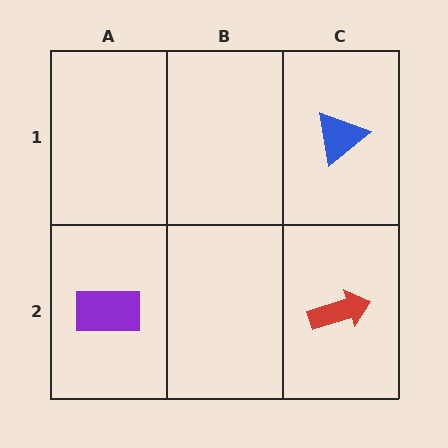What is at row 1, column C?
A blue triangle.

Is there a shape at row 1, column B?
No, that cell is empty.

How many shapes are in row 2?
2 shapes.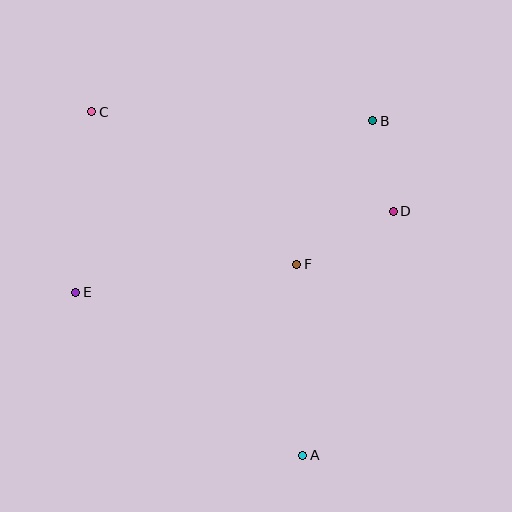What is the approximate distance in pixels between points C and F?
The distance between C and F is approximately 255 pixels.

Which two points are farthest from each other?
Points A and C are farthest from each other.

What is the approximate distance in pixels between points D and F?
The distance between D and F is approximately 110 pixels.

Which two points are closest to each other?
Points B and D are closest to each other.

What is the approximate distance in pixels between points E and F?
The distance between E and F is approximately 223 pixels.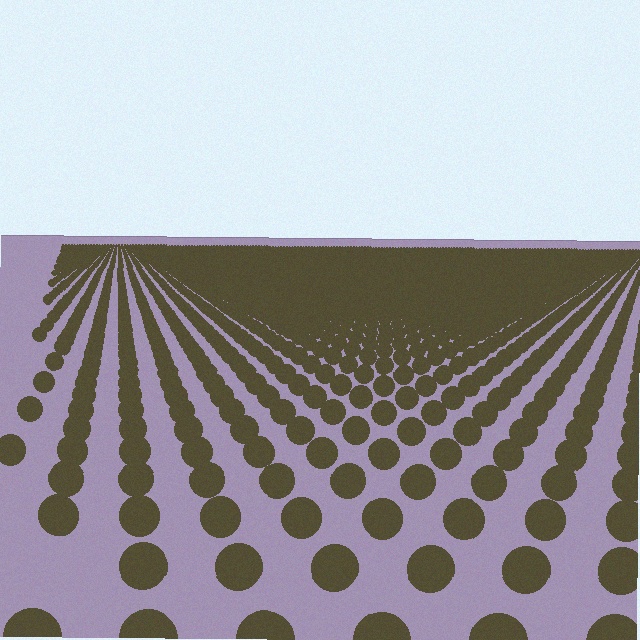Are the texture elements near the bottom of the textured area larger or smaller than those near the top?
Larger. Near the bottom, elements are closer to the viewer and appear at a bigger on-screen size.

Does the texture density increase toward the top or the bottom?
Density increases toward the top.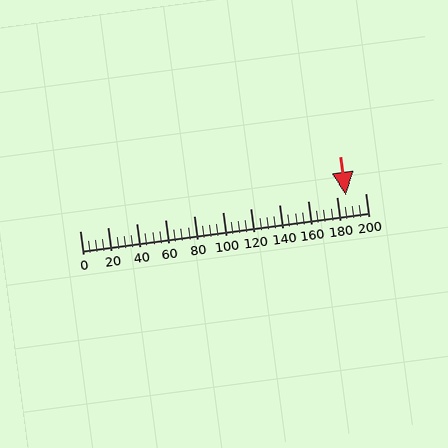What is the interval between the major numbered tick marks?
The major tick marks are spaced 20 units apart.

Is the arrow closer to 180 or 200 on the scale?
The arrow is closer to 180.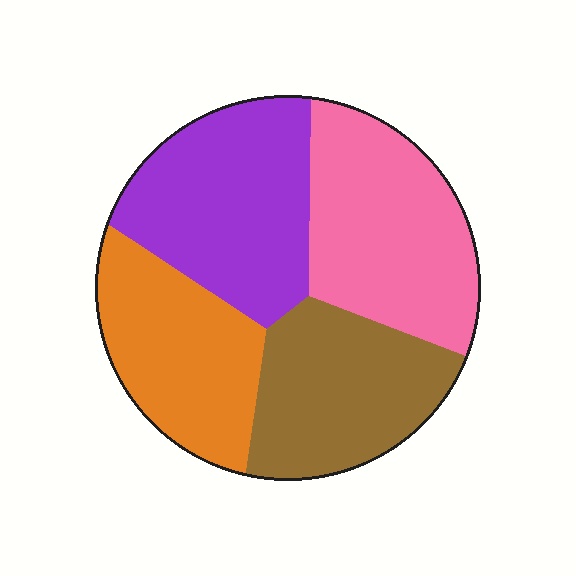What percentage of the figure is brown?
Brown covers about 25% of the figure.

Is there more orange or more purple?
Purple.